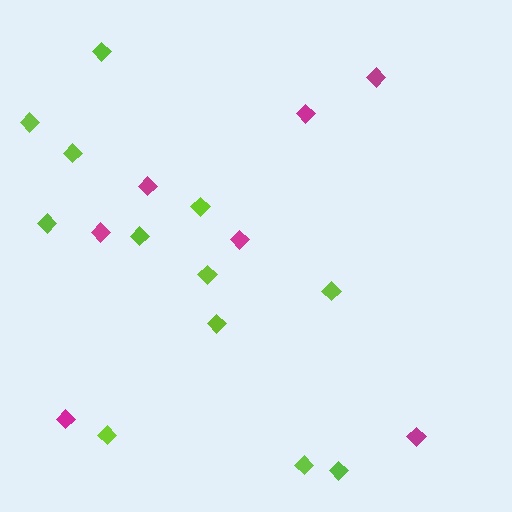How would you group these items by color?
There are 2 groups: one group of magenta diamonds (7) and one group of lime diamonds (12).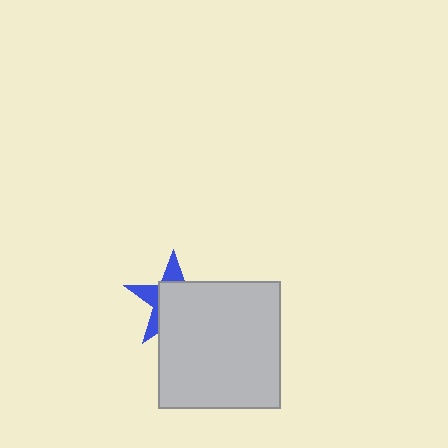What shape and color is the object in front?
The object in front is a light gray rectangle.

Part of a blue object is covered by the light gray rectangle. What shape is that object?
It is a star.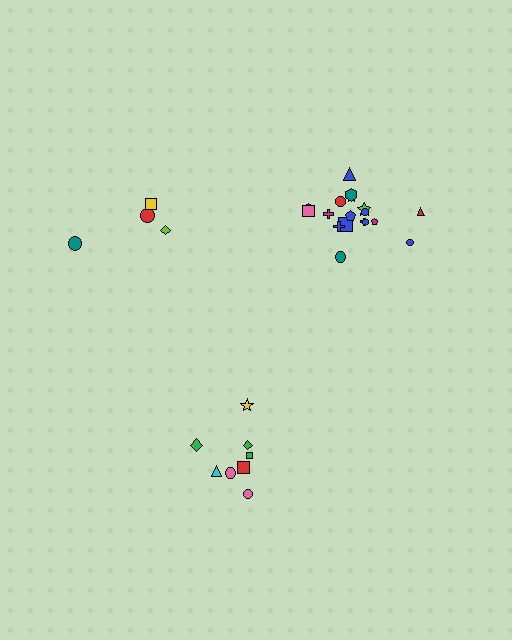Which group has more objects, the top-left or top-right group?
The top-right group.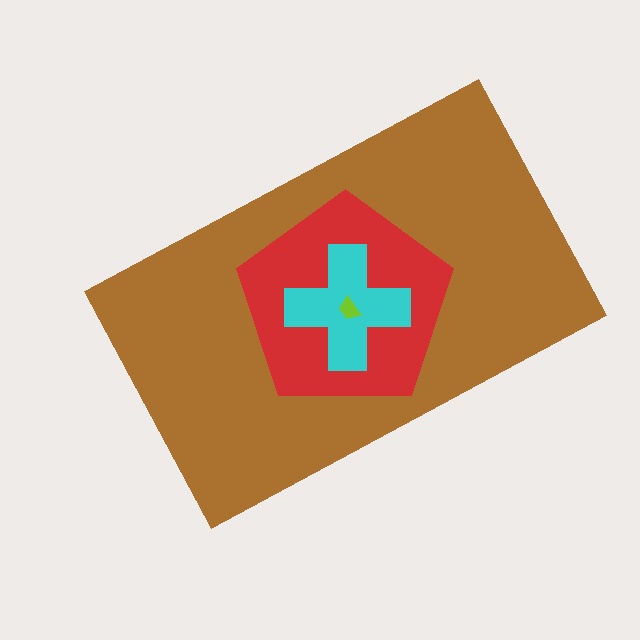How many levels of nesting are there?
4.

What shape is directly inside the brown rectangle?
The red pentagon.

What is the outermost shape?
The brown rectangle.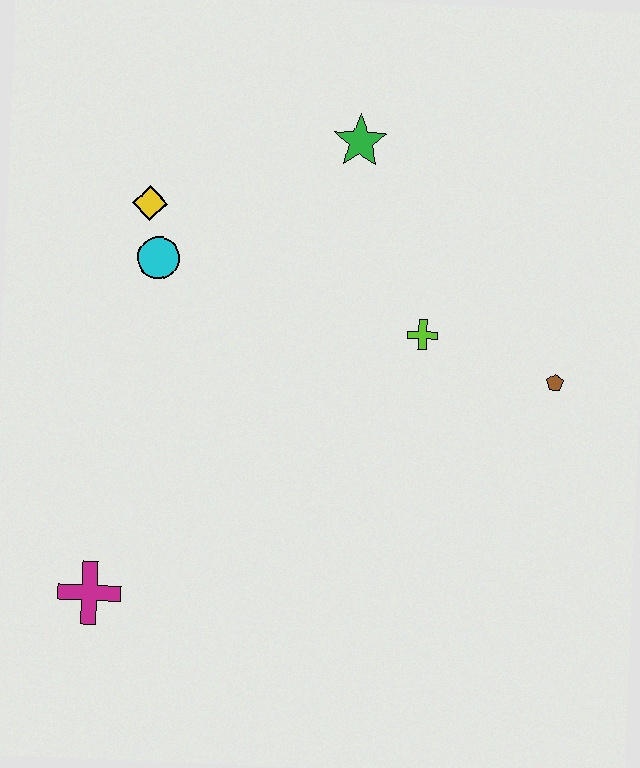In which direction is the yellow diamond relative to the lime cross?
The yellow diamond is to the left of the lime cross.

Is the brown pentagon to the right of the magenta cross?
Yes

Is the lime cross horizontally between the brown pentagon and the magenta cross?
Yes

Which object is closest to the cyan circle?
The yellow diamond is closest to the cyan circle.